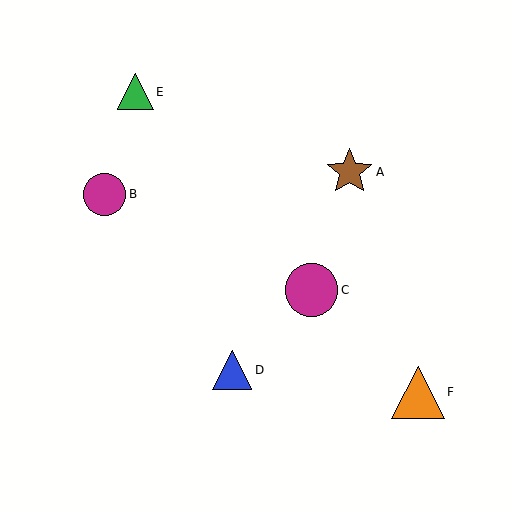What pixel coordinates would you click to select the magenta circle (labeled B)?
Click at (105, 194) to select the magenta circle B.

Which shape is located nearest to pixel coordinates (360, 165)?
The brown star (labeled A) at (350, 172) is nearest to that location.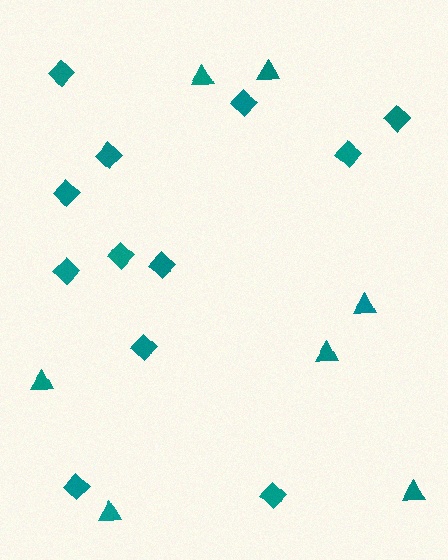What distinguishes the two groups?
There are 2 groups: one group of triangles (7) and one group of diamonds (12).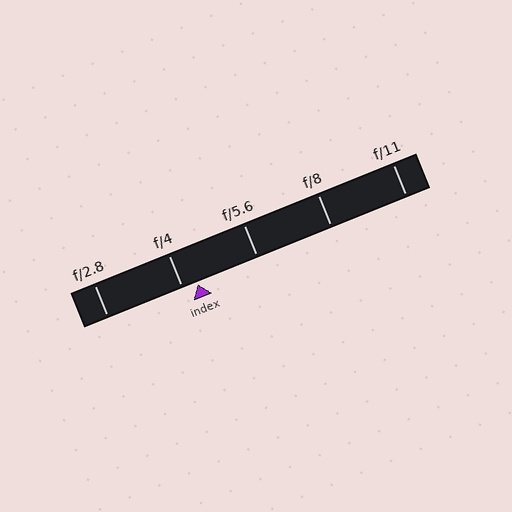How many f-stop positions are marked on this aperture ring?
There are 5 f-stop positions marked.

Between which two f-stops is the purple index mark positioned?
The index mark is between f/4 and f/5.6.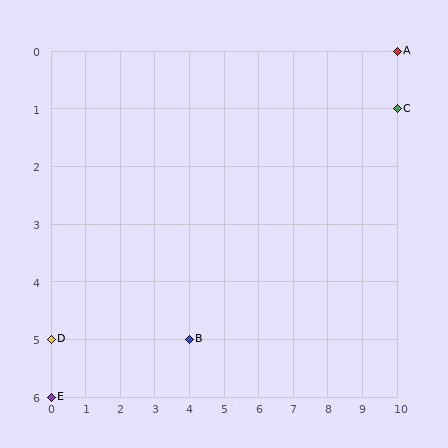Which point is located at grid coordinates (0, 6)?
Point E is at (0, 6).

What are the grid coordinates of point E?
Point E is at grid coordinates (0, 6).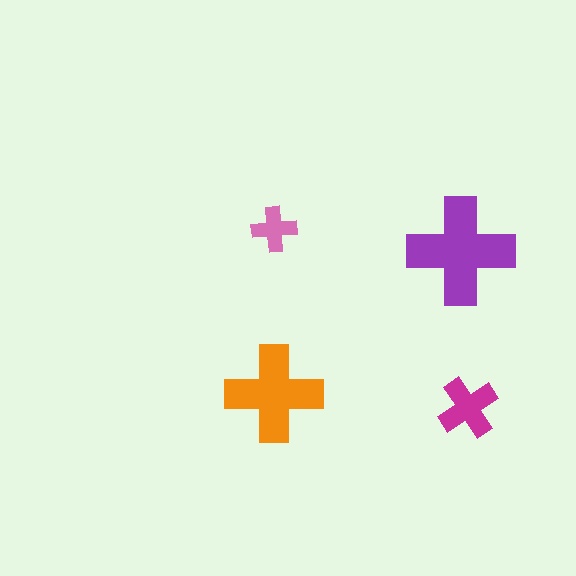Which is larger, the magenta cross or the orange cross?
The orange one.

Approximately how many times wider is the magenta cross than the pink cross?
About 1.5 times wider.